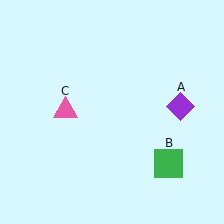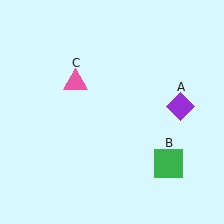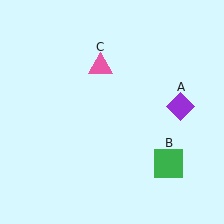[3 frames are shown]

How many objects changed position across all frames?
1 object changed position: pink triangle (object C).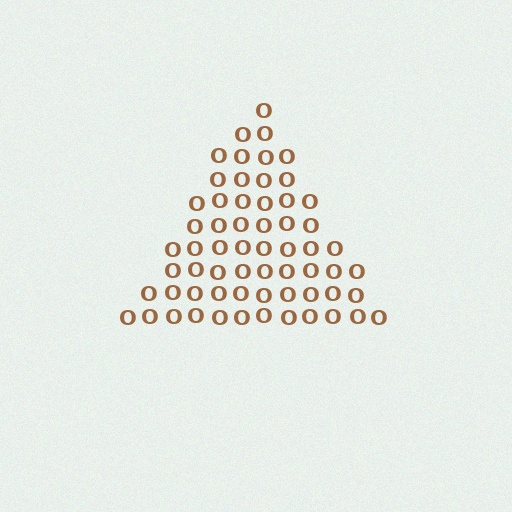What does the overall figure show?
The overall figure shows a triangle.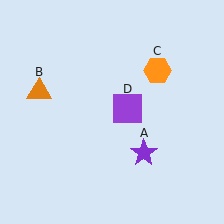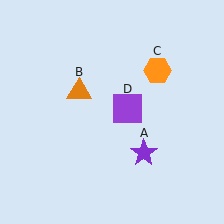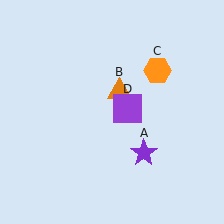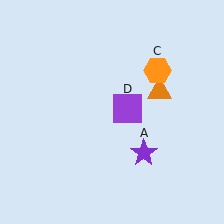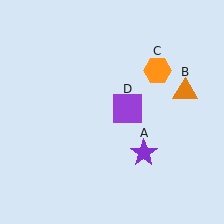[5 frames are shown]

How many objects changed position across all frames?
1 object changed position: orange triangle (object B).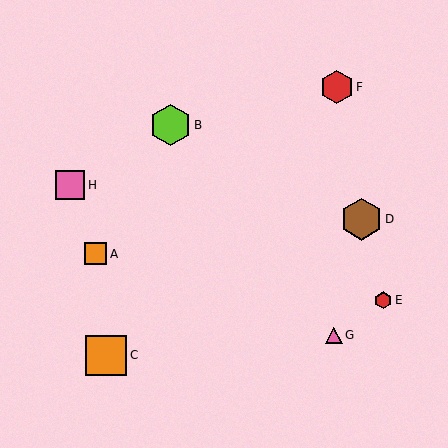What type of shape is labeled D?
Shape D is a brown hexagon.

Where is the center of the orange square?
The center of the orange square is at (96, 254).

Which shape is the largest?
The brown hexagon (labeled D) is the largest.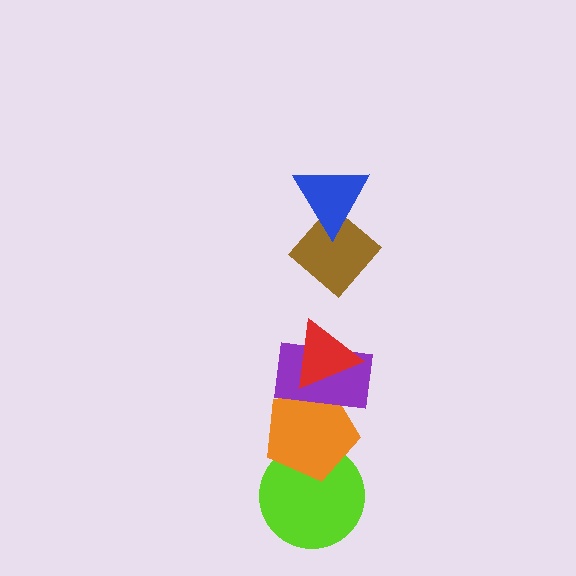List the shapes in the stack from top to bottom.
From top to bottom: the blue triangle, the brown diamond, the red triangle, the purple rectangle, the orange pentagon, the lime circle.